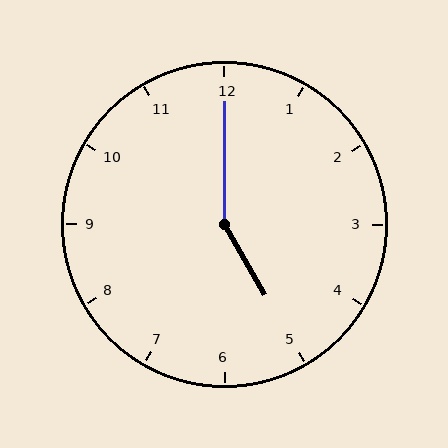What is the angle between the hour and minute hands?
Approximately 150 degrees.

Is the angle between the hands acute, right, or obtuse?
It is obtuse.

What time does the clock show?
5:00.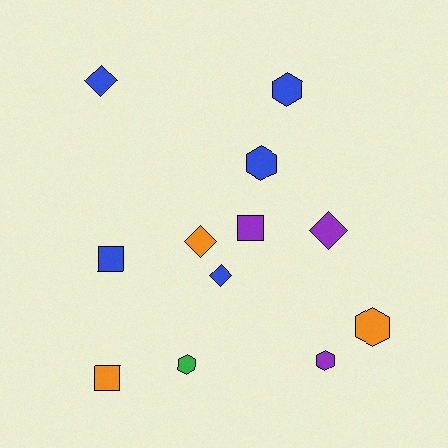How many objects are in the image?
There are 12 objects.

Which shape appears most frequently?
Hexagon, with 5 objects.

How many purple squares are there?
There is 1 purple square.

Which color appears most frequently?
Blue, with 5 objects.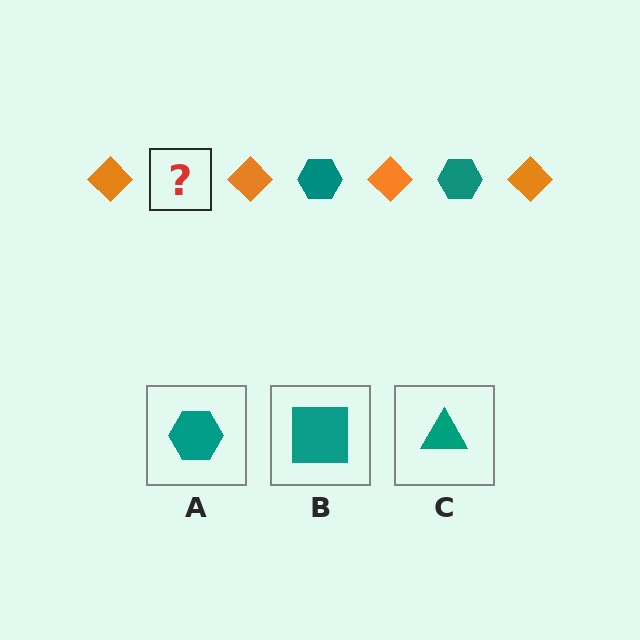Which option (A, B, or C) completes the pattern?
A.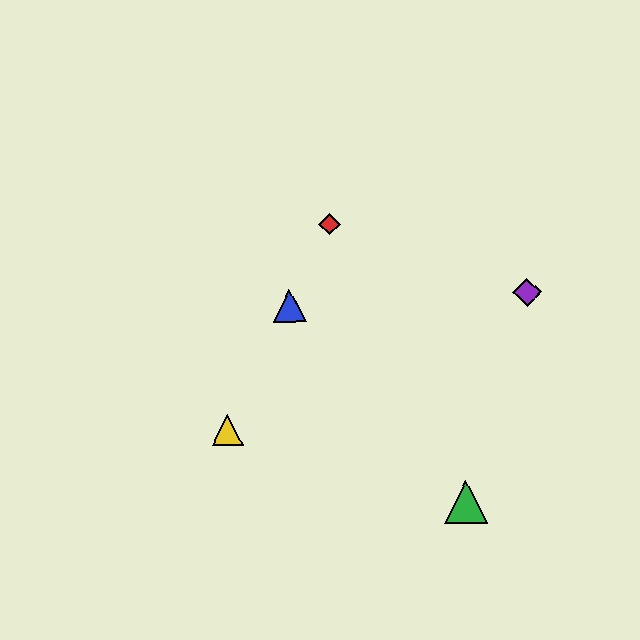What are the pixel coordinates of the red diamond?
The red diamond is at (330, 224).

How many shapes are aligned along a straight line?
3 shapes (the red diamond, the blue triangle, the yellow triangle) are aligned along a straight line.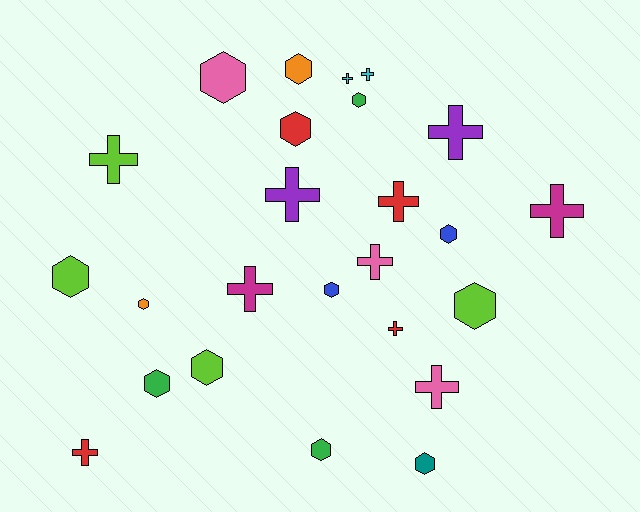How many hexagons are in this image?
There are 13 hexagons.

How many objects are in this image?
There are 25 objects.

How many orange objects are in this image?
There are 2 orange objects.